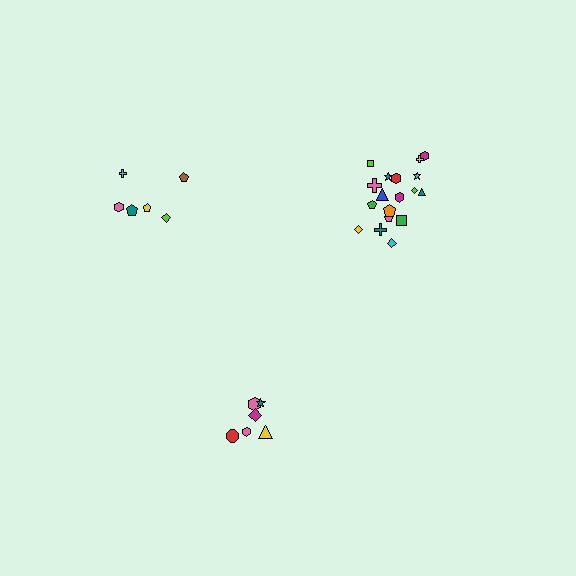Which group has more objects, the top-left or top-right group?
The top-right group.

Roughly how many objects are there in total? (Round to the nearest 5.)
Roughly 30 objects in total.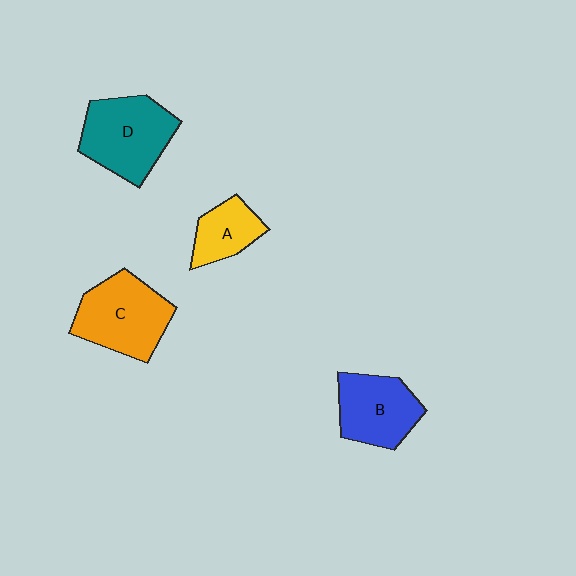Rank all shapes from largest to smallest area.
From largest to smallest: D (teal), C (orange), B (blue), A (yellow).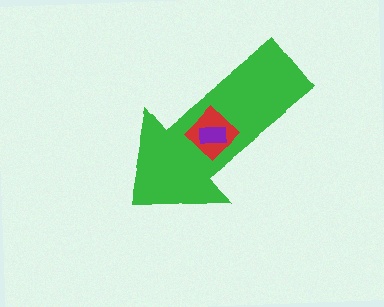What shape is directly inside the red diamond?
The purple rectangle.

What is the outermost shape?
The green arrow.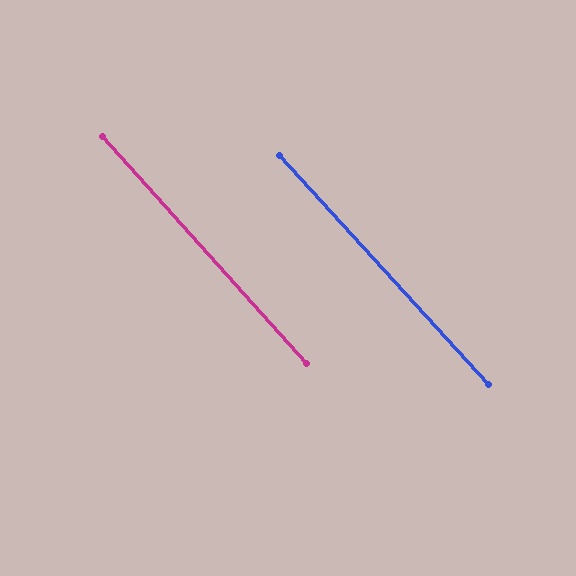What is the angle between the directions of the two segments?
Approximately 0 degrees.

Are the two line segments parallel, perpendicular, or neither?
Parallel — their directions differ by only 0.4°.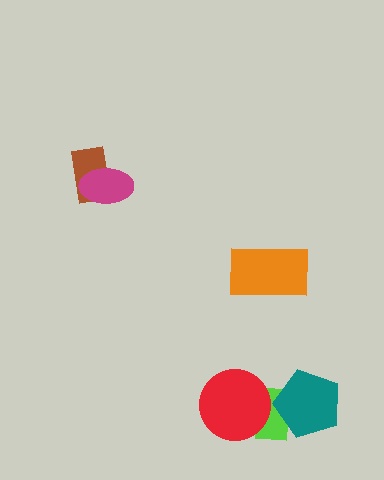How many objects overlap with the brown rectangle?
1 object overlaps with the brown rectangle.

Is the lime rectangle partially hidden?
Yes, it is partially covered by another shape.